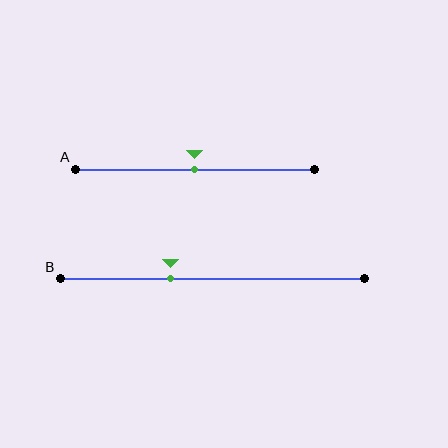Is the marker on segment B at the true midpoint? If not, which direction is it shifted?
No, the marker on segment B is shifted to the left by about 14% of the segment length.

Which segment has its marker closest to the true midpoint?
Segment A has its marker closest to the true midpoint.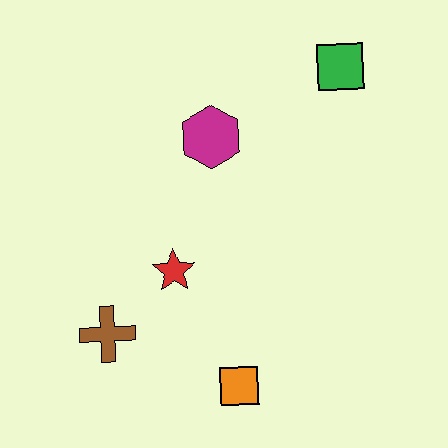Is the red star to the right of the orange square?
No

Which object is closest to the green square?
The magenta hexagon is closest to the green square.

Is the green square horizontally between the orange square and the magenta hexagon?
No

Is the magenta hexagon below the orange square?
No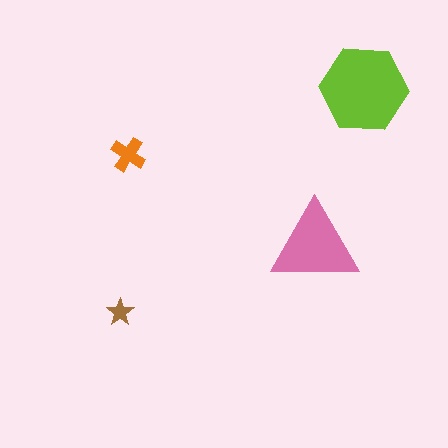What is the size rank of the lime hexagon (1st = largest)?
1st.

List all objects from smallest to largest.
The brown star, the orange cross, the pink triangle, the lime hexagon.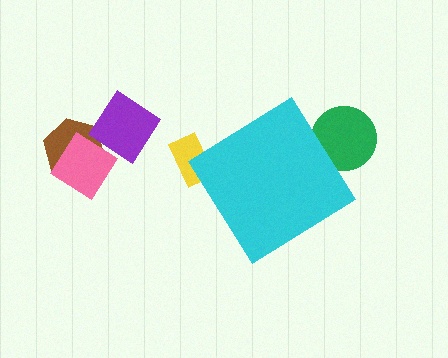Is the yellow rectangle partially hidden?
Yes, the yellow rectangle is partially hidden behind the cyan diamond.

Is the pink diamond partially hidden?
No, the pink diamond is fully visible.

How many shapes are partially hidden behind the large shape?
2 shapes are partially hidden.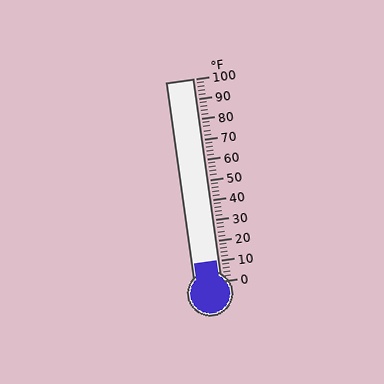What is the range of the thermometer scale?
The thermometer scale ranges from 0°F to 100°F.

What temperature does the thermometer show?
The thermometer shows approximately 10°F.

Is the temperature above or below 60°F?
The temperature is below 60°F.